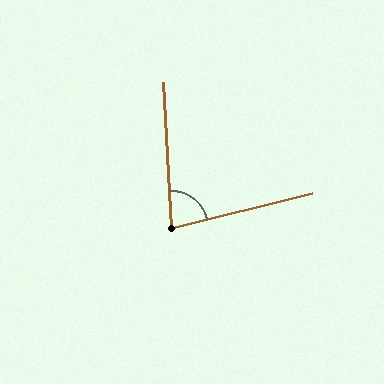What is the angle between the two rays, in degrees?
Approximately 79 degrees.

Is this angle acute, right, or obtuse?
It is acute.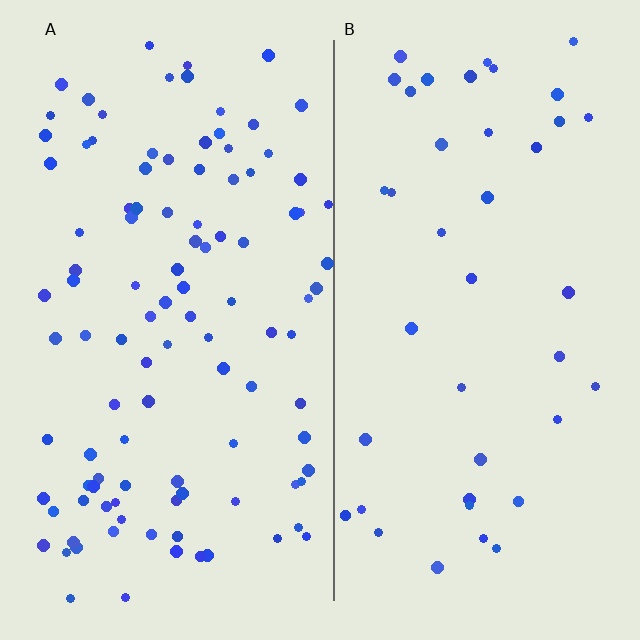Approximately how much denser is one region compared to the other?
Approximately 2.6× — region A over region B.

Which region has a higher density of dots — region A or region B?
A (the left).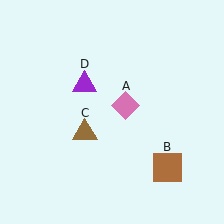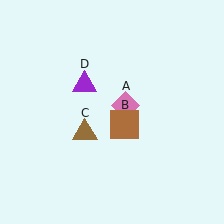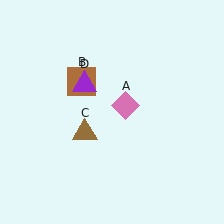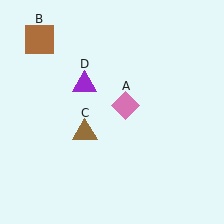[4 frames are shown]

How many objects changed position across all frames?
1 object changed position: brown square (object B).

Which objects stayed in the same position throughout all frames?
Pink diamond (object A) and brown triangle (object C) and purple triangle (object D) remained stationary.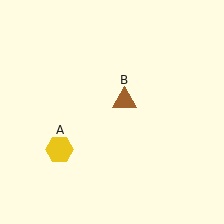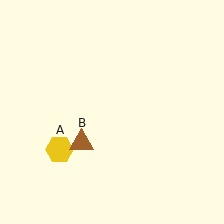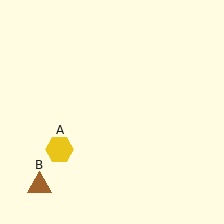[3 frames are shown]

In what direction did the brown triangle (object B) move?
The brown triangle (object B) moved down and to the left.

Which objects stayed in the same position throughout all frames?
Yellow hexagon (object A) remained stationary.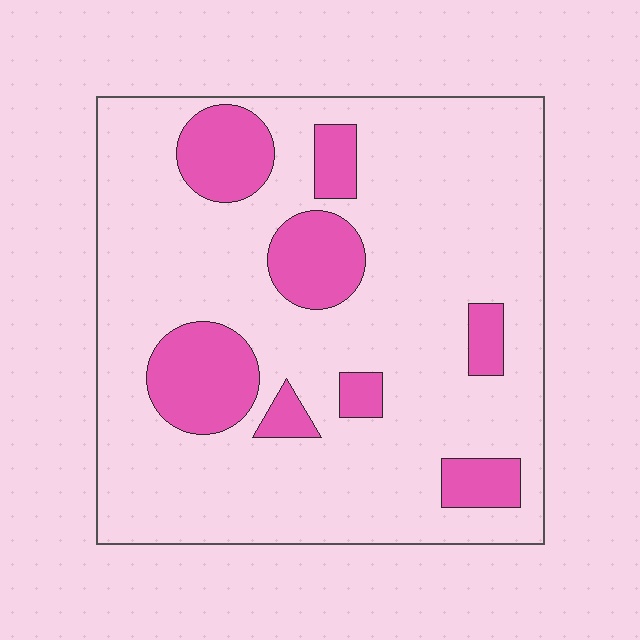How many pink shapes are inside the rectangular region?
8.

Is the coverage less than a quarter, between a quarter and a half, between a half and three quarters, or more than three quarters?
Less than a quarter.